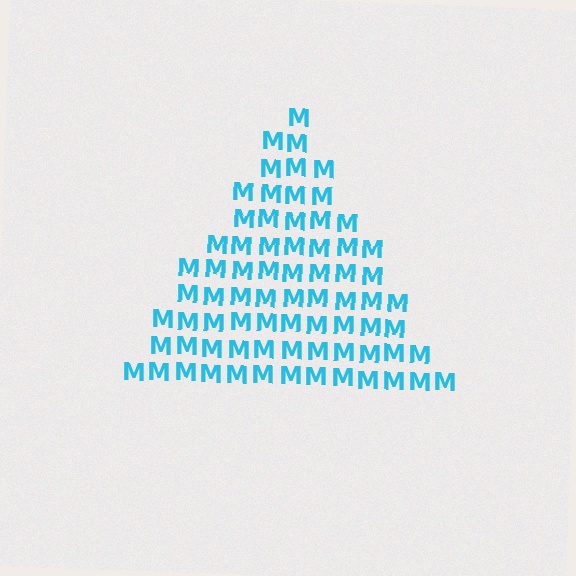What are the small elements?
The small elements are letter M's.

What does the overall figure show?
The overall figure shows a triangle.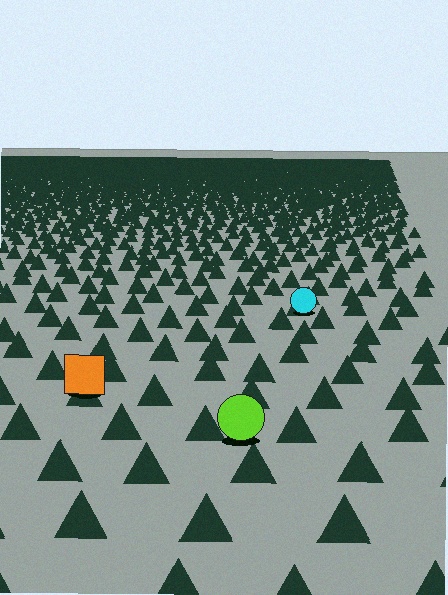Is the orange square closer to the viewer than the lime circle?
No. The lime circle is closer — you can tell from the texture gradient: the ground texture is coarser near it.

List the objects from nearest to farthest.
From nearest to farthest: the lime circle, the orange square, the cyan circle.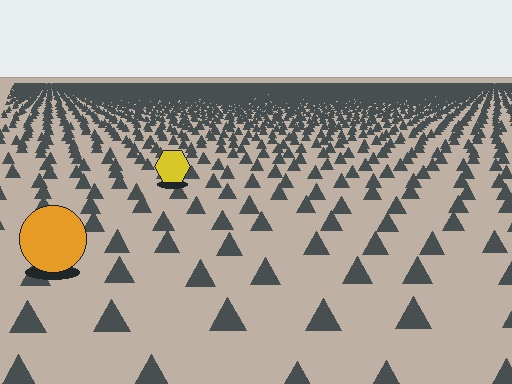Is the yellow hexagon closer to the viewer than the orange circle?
No. The orange circle is closer — you can tell from the texture gradient: the ground texture is coarser near it.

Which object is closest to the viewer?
The orange circle is closest. The texture marks near it are larger and more spread out.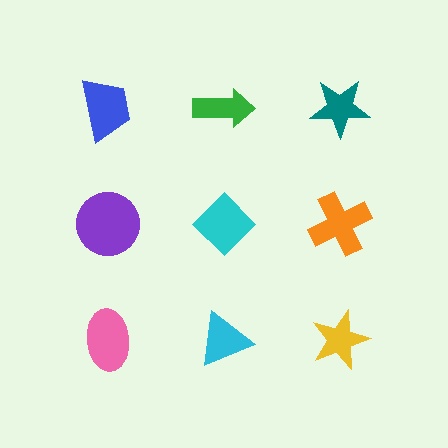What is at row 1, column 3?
A teal star.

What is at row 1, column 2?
A green arrow.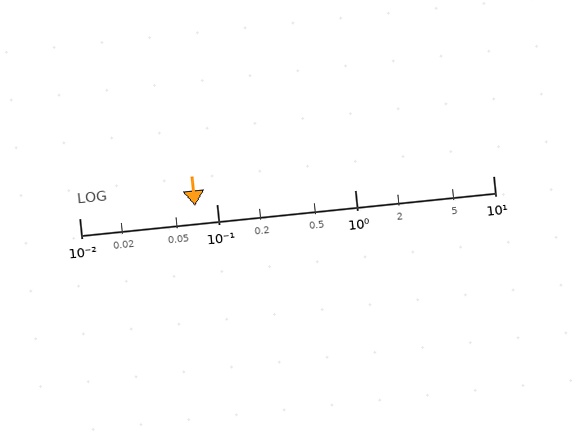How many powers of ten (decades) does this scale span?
The scale spans 3 decades, from 0.01 to 10.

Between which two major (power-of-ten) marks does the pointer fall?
The pointer is between 0.01 and 0.1.